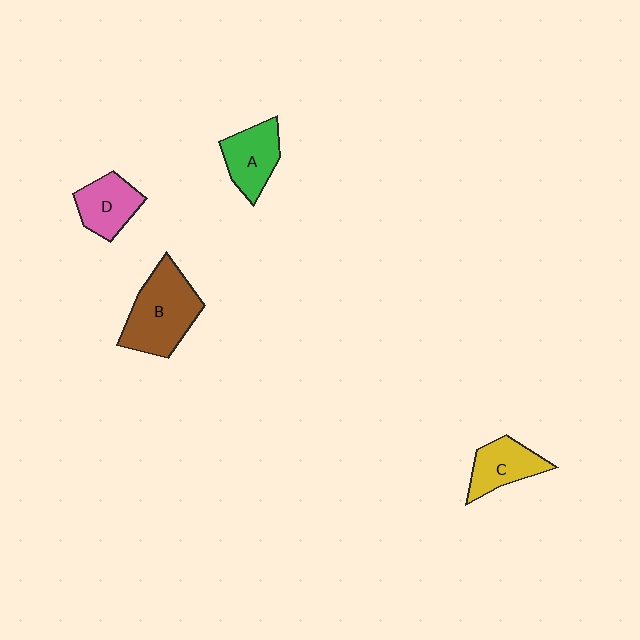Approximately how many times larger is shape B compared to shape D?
Approximately 1.7 times.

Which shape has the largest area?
Shape B (brown).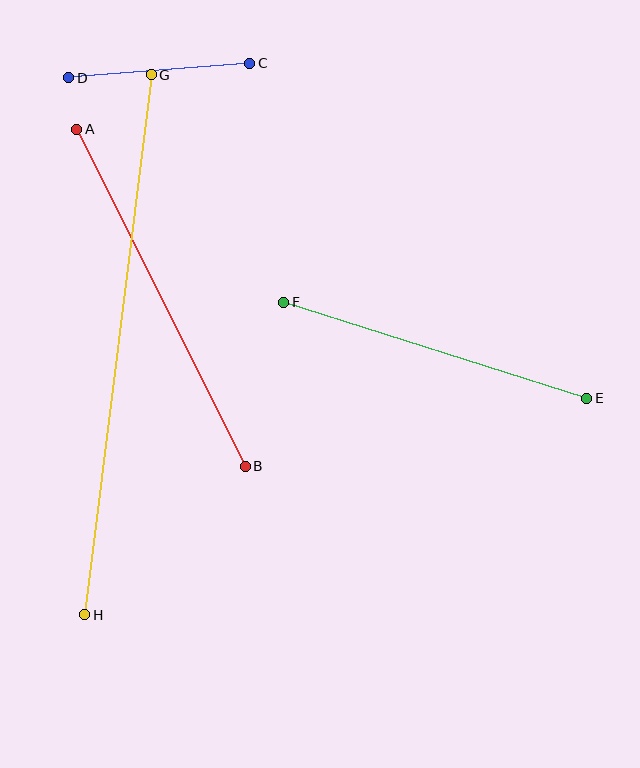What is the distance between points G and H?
The distance is approximately 544 pixels.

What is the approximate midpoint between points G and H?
The midpoint is at approximately (118, 345) pixels.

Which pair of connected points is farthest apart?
Points G and H are farthest apart.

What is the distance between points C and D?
The distance is approximately 182 pixels.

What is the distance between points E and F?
The distance is approximately 318 pixels.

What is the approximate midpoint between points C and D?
The midpoint is at approximately (159, 70) pixels.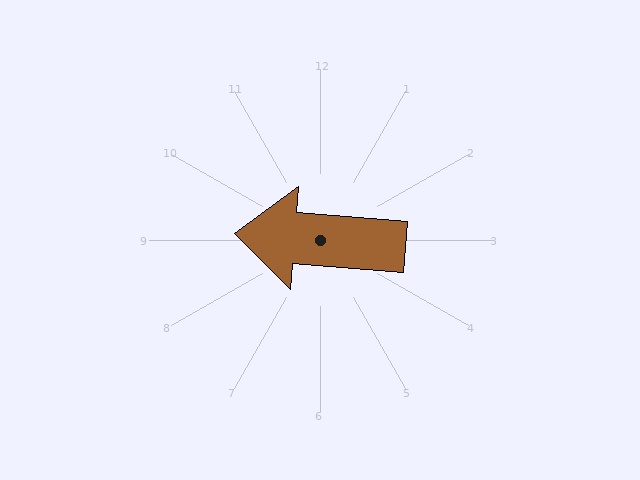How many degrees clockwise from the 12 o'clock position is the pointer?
Approximately 275 degrees.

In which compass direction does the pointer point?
West.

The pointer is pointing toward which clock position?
Roughly 9 o'clock.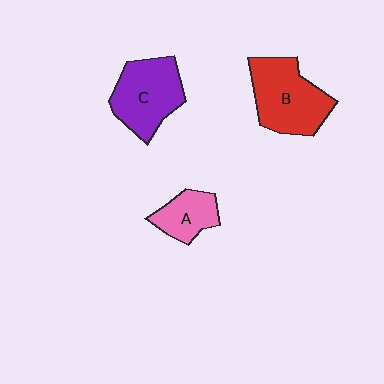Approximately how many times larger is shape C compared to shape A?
Approximately 1.7 times.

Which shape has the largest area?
Shape B (red).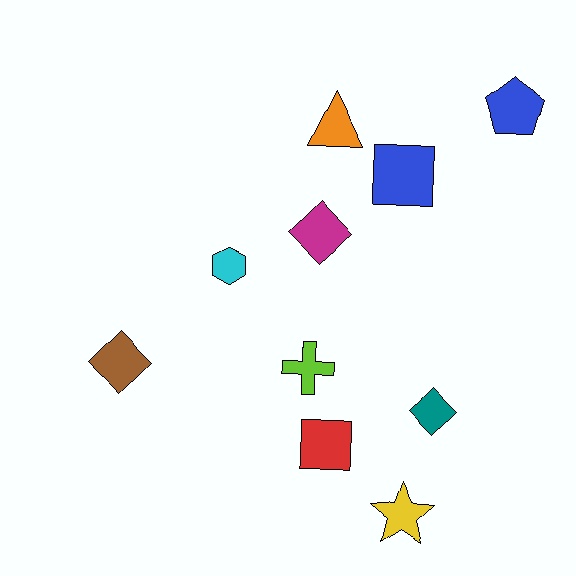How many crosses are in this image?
There is 1 cross.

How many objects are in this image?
There are 10 objects.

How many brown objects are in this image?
There is 1 brown object.